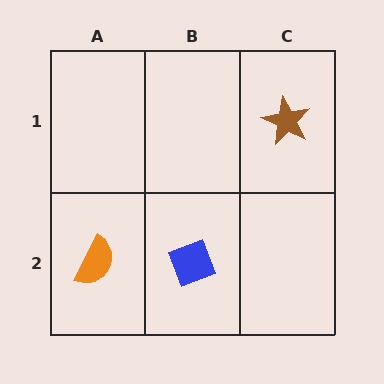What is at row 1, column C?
A brown star.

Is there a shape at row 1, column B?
No, that cell is empty.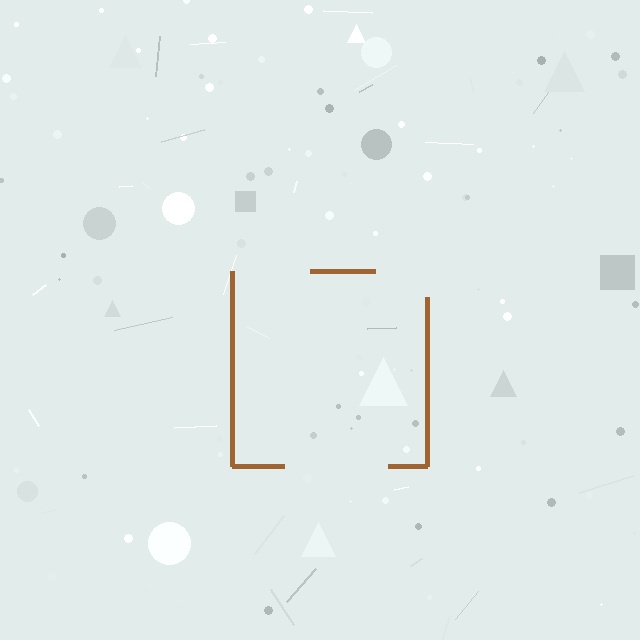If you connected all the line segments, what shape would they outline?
They would outline a square.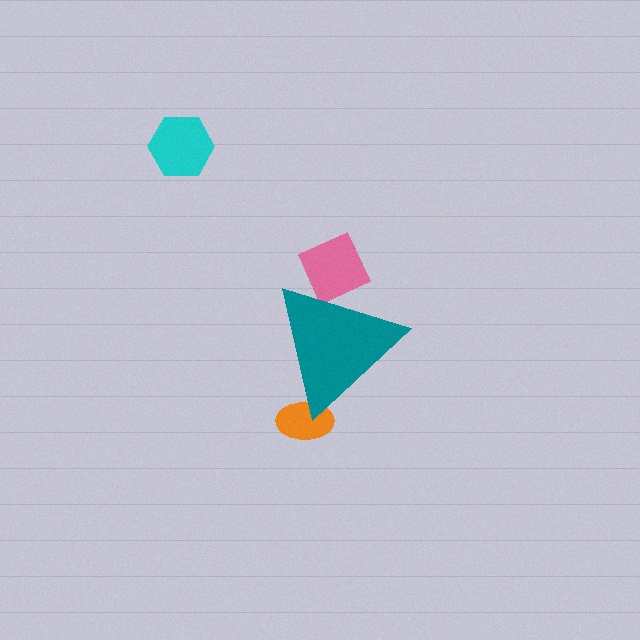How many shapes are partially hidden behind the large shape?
2 shapes are partially hidden.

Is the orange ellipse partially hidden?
Yes, the orange ellipse is partially hidden behind the teal triangle.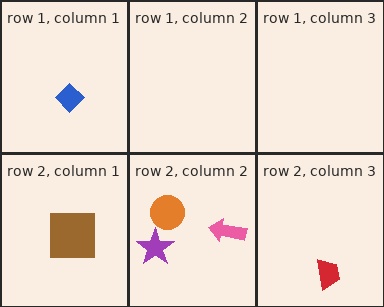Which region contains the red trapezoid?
The row 2, column 3 region.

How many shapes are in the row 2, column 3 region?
1.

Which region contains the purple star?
The row 2, column 2 region.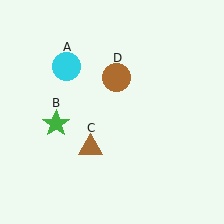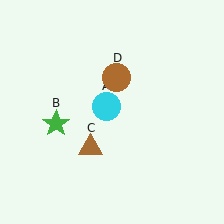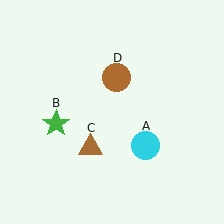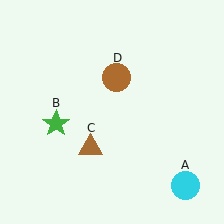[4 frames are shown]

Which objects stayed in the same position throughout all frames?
Green star (object B) and brown triangle (object C) and brown circle (object D) remained stationary.